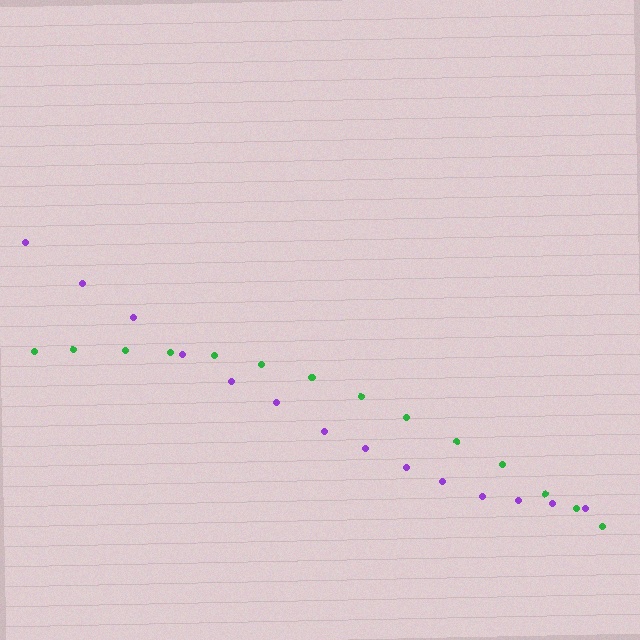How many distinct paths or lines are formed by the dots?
There are 2 distinct paths.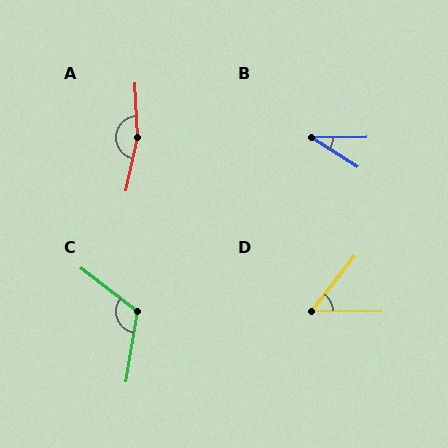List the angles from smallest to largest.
B (33°), D (51°), C (118°), A (165°).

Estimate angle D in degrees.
Approximately 51 degrees.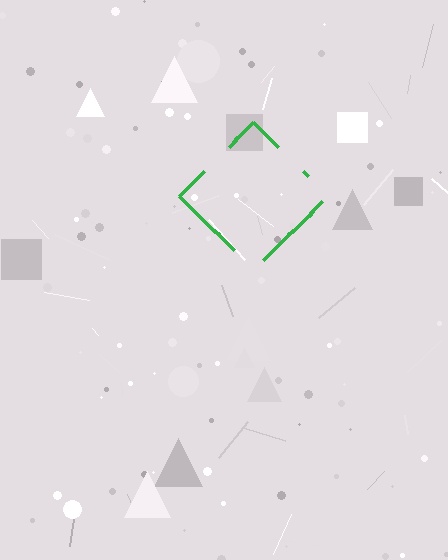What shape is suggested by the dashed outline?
The dashed outline suggests a diamond.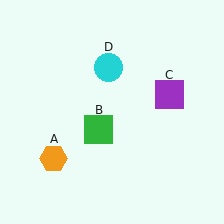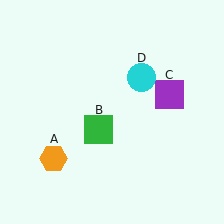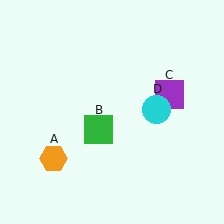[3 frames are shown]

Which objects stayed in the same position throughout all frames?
Orange hexagon (object A) and green square (object B) and purple square (object C) remained stationary.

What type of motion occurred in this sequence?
The cyan circle (object D) rotated clockwise around the center of the scene.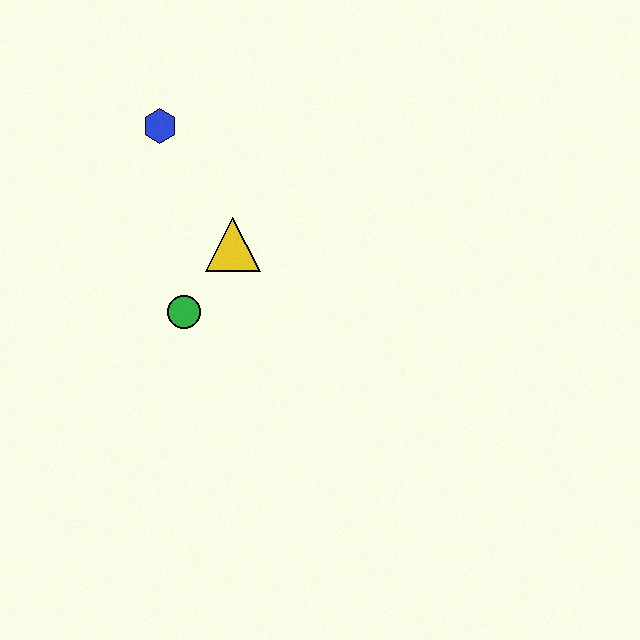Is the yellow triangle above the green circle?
Yes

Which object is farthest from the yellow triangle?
The blue hexagon is farthest from the yellow triangle.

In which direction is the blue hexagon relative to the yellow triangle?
The blue hexagon is above the yellow triangle.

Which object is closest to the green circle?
The yellow triangle is closest to the green circle.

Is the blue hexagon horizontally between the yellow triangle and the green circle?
No